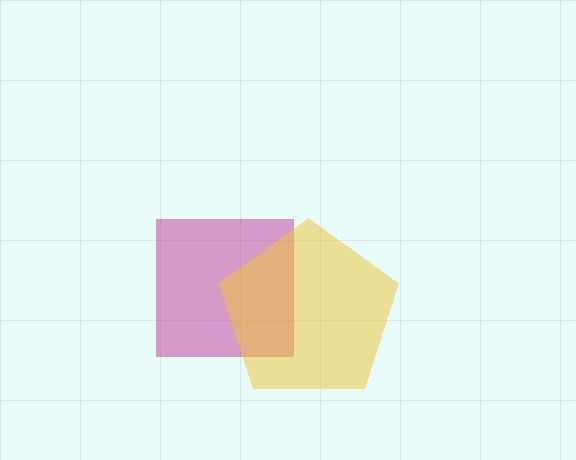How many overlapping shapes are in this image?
There are 2 overlapping shapes in the image.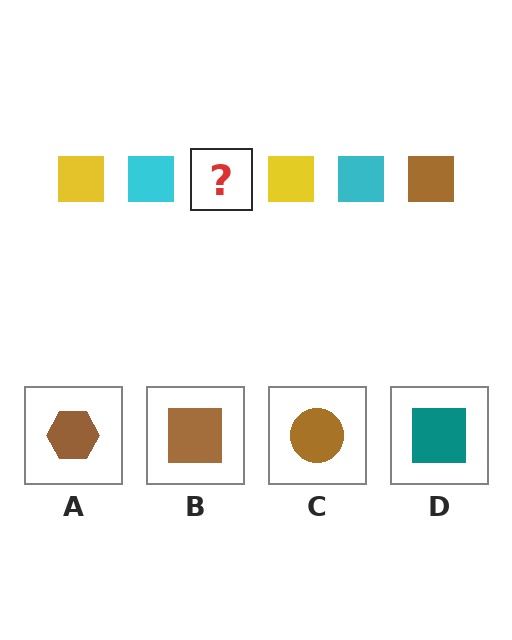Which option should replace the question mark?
Option B.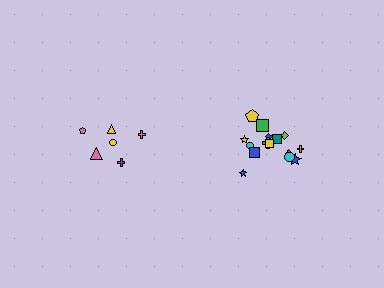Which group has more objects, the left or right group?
The right group.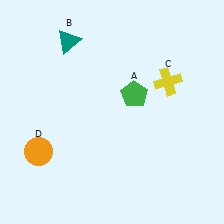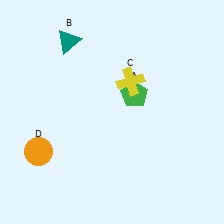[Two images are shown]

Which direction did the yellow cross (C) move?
The yellow cross (C) moved left.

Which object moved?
The yellow cross (C) moved left.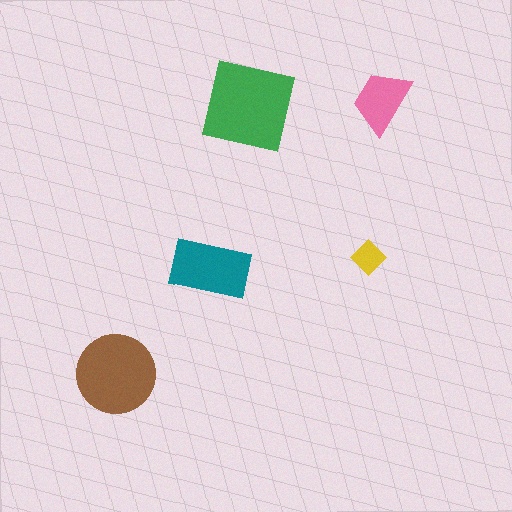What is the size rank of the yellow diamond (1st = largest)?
5th.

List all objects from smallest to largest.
The yellow diamond, the pink trapezoid, the teal rectangle, the brown circle, the green square.